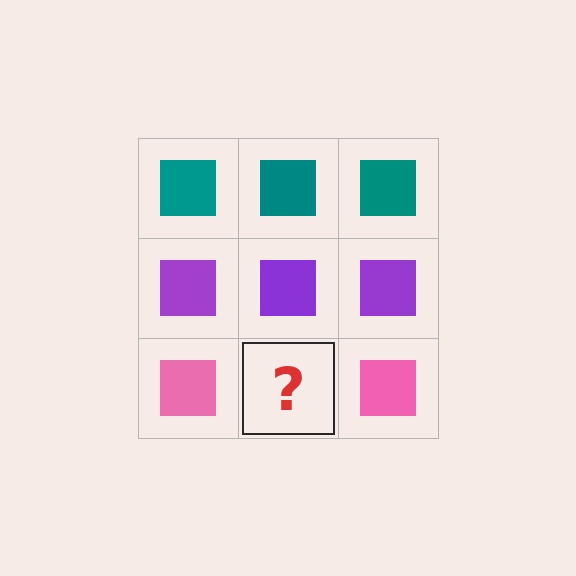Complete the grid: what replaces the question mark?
The question mark should be replaced with a pink square.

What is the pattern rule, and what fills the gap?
The rule is that each row has a consistent color. The gap should be filled with a pink square.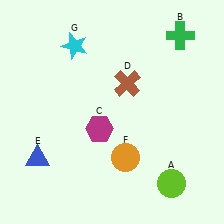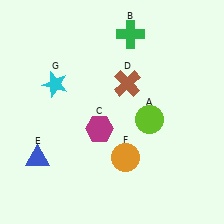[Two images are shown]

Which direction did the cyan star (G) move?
The cyan star (G) moved down.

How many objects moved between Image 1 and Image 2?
3 objects moved between the two images.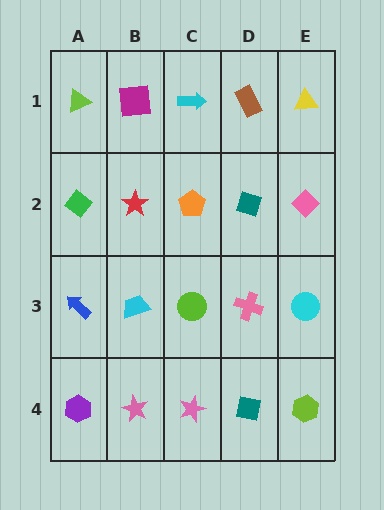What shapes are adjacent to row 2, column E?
A yellow triangle (row 1, column E), a cyan circle (row 3, column E), a teal diamond (row 2, column D).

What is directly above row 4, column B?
A cyan trapezoid.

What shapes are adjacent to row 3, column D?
A teal diamond (row 2, column D), a teal square (row 4, column D), a lime circle (row 3, column C), a cyan circle (row 3, column E).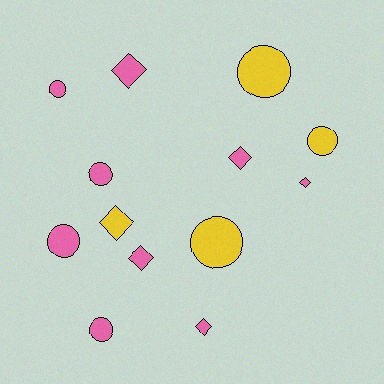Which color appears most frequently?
Pink, with 9 objects.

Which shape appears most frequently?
Circle, with 7 objects.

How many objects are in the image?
There are 13 objects.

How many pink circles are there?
There are 4 pink circles.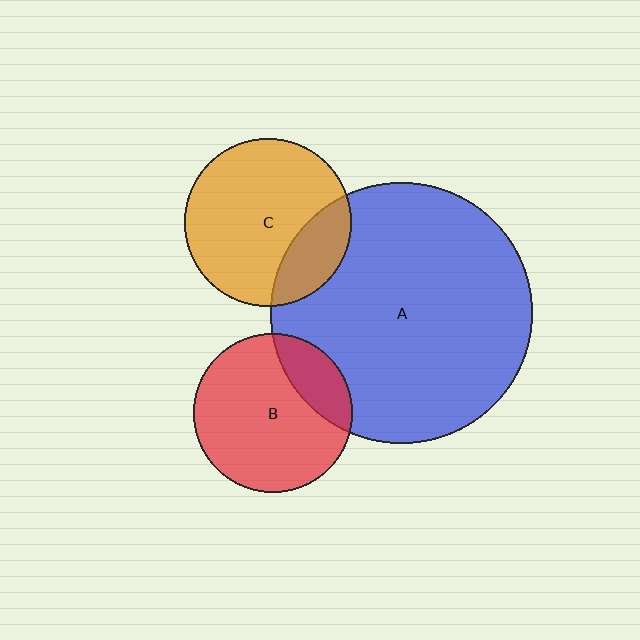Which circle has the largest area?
Circle A (blue).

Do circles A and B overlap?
Yes.